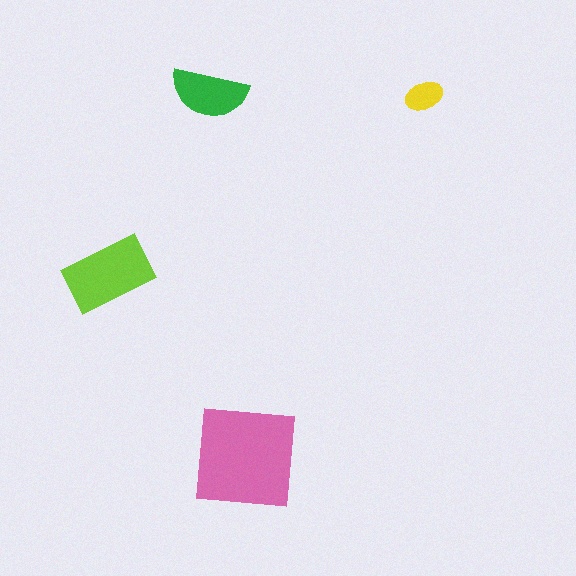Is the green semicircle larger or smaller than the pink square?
Smaller.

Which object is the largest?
The pink square.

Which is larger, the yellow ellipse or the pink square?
The pink square.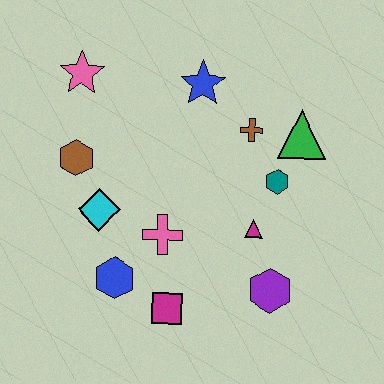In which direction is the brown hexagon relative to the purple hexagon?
The brown hexagon is to the left of the purple hexagon.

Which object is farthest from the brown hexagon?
The purple hexagon is farthest from the brown hexagon.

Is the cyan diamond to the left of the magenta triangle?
Yes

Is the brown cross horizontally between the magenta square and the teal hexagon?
Yes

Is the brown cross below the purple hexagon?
No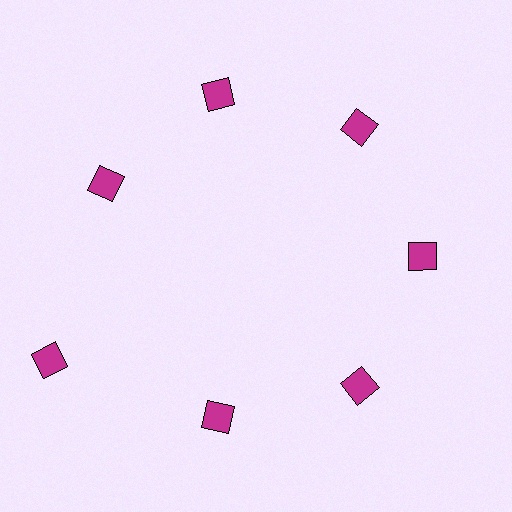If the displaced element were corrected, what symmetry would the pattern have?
It would have 7-fold rotational symmetry — the pattern would map onto itself every 51 degrees.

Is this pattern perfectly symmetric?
No. The 7 magenta diamonds are arranged in a ring, but one element near the 8 o'clock position is pushed outward from the center, breaking the 7-fold rotational symmetry.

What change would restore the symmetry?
The symmetry would be restored by moving it inward, back onto the ring so that all 7 diamonds sit at equal angles and equal distance from the center.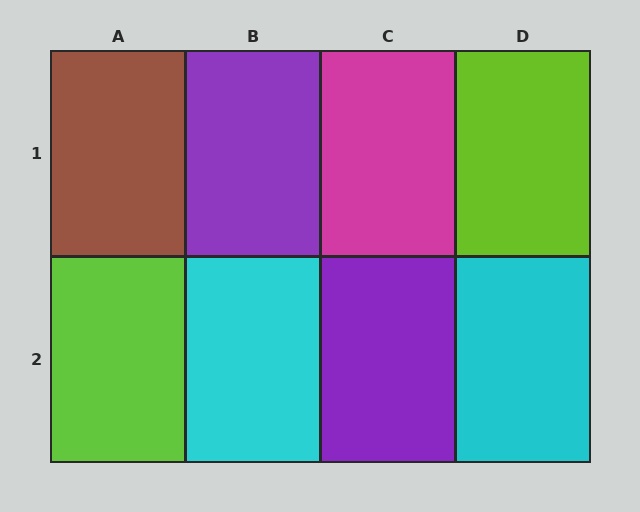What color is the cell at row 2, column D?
Cyan.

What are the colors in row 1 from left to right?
Brown, purple, magenta, lime.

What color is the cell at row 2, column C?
Purple.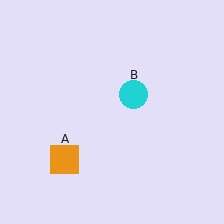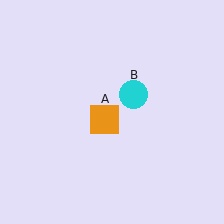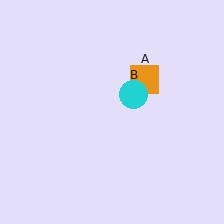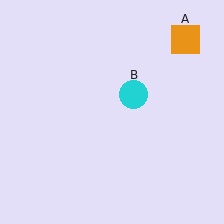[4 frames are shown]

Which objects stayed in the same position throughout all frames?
Cyan circle (object B) remained stationary.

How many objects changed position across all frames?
1 object changed position: orange square (object A).